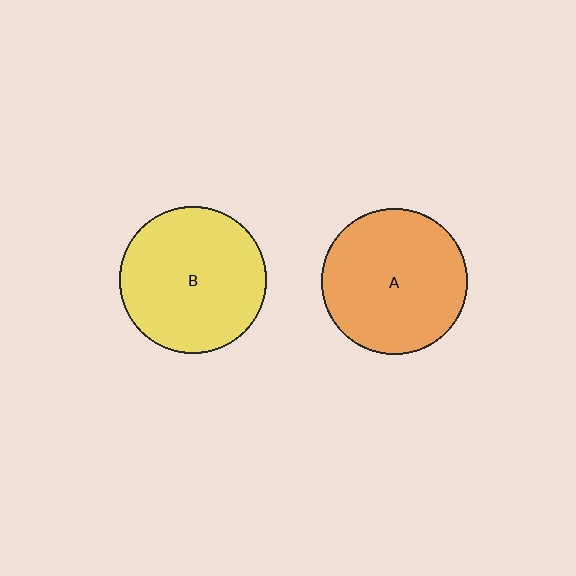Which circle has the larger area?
Circle B (yellow).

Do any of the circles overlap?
No, none of the circles overlap.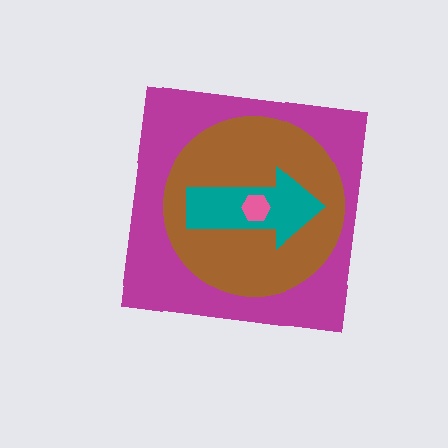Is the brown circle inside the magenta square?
Yes.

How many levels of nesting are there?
4.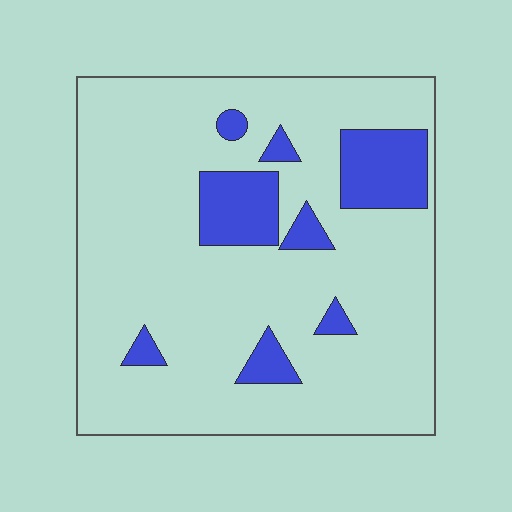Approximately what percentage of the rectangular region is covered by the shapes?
Approximately 15%.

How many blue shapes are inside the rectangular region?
8.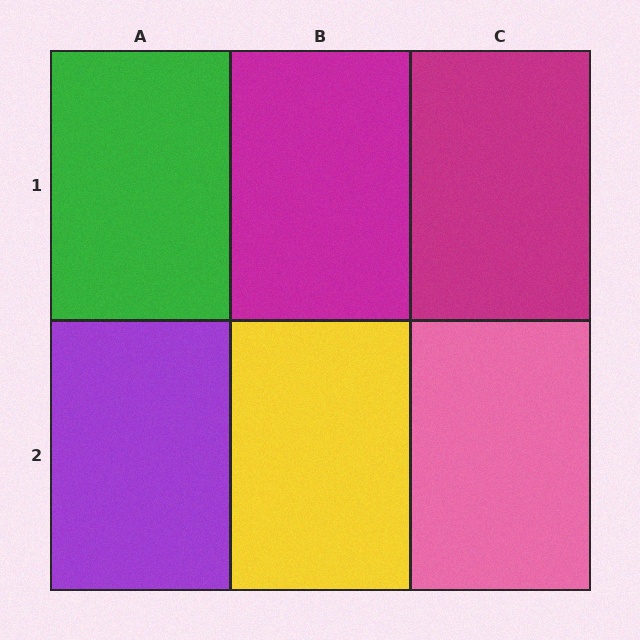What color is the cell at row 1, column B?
Magenta.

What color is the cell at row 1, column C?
Magenta.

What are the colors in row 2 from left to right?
Purple, yellow, pink.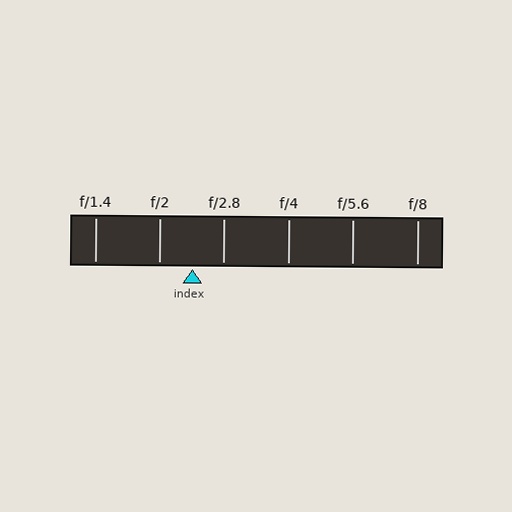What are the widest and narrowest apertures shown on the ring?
The widest aperture shown is f/1.4 and the narrowest is f/8.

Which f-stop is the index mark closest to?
The index mark is closest to f/2.8.